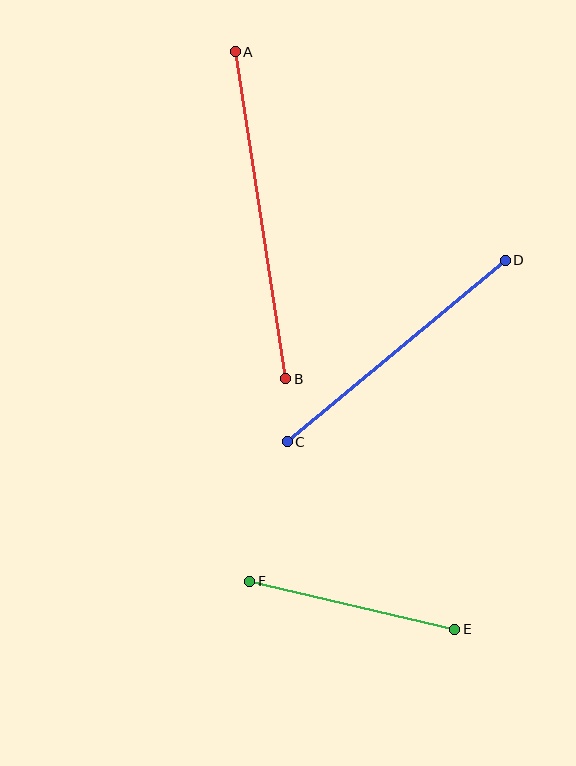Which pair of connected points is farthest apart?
Points A and B are farthest apart.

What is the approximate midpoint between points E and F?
The midpoint is at approximately (352, 605) pixels.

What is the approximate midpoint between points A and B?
The midpoint is at approximately (261, 215) pixels.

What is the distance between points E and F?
The distance is approximately 211 pixels.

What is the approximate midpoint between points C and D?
The midpoint is at approximately (396, 351) pixels.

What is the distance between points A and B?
The distance is approximately 331 pixels.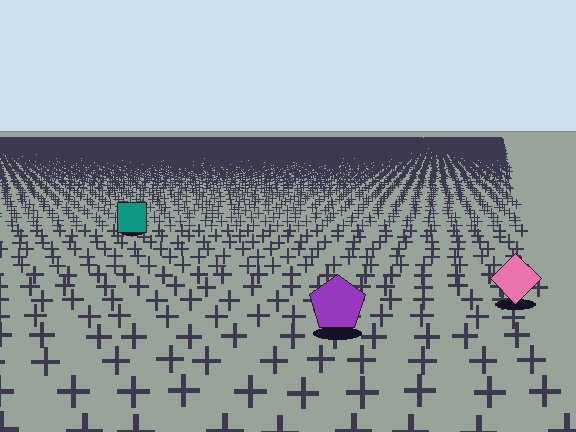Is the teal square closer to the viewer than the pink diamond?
No. The pink diamond is closer — you can tell from the texture gradient: the ground texture is coarser near it.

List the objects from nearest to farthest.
From nearest to farthest: the purple pentagon, the pink diamond, the teal square.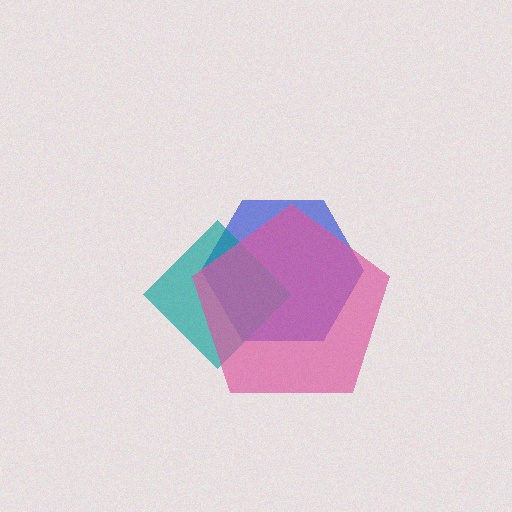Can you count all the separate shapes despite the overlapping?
Yes, there are 3 separate shapes.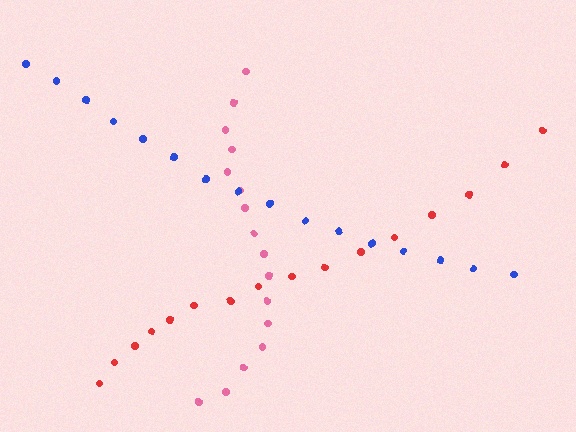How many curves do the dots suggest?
There are 3 distinct paths.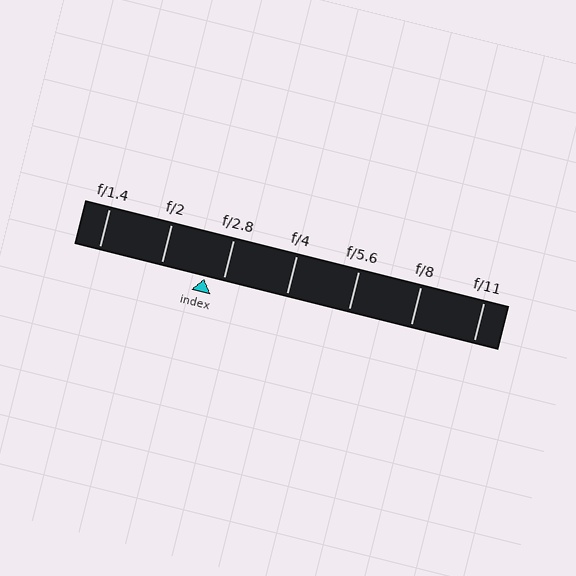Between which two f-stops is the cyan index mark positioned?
The index mark is between f/2 and f/2.8.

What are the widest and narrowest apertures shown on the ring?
The widest aperture shown is f/1.4 and the narrowest is f/11.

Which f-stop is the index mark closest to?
The index mark is closest to f/2.8.